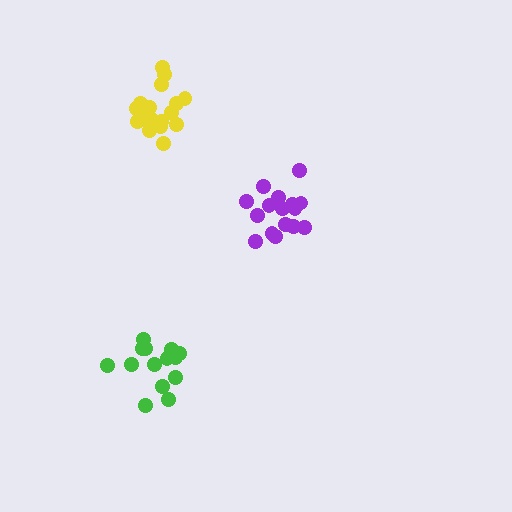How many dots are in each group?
Group 1: 16 dots, Group 2: 14 dots, Group 3: 17 dots (47 total).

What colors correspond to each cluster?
The clusters are colored: purple, green, yellow.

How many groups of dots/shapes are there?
There are 3 groups.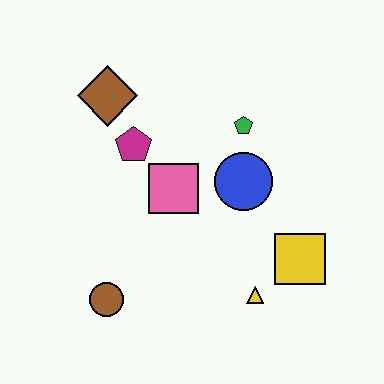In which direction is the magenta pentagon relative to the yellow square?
The magenta pentagon is to the left of the yellow square.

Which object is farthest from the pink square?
The yellow square is farthest from the pink square.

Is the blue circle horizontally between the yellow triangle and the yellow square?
No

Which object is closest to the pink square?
The magenta pentagon is closest to the pink square.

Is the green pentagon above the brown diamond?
No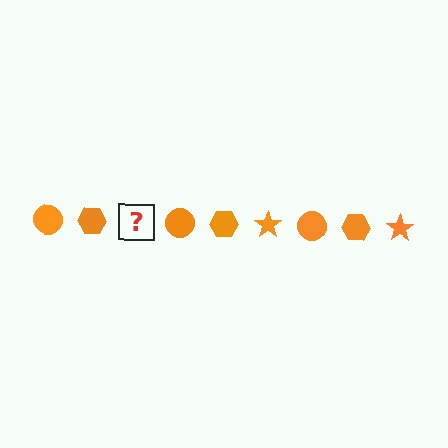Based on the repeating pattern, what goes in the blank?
The blank should be an orange star.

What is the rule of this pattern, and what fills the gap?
The rule is that the pattern cycles through circle, hexagon, star shapes in orange. The gap should be filled with an orange star.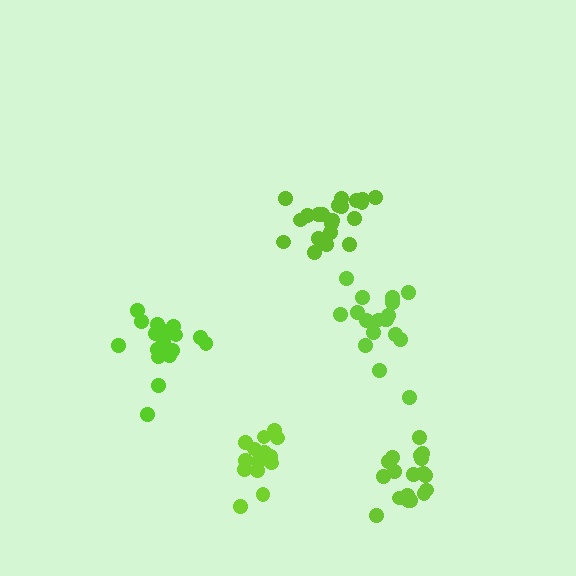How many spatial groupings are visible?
There are 5 spatial groupings.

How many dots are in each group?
Group 1: 18 dots, Group 2: 18 dots, Group 3: 15 dots, Group 4: 21 dots, Group 5: 18 dots (90 total).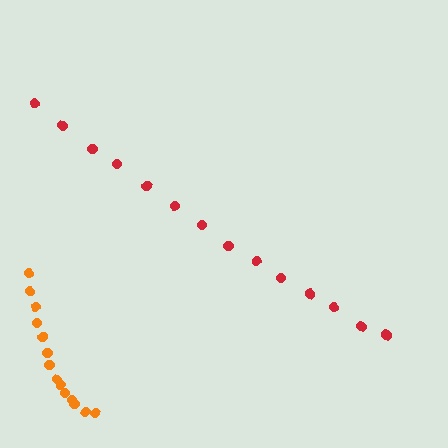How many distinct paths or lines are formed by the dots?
There are 2 distinct paths.